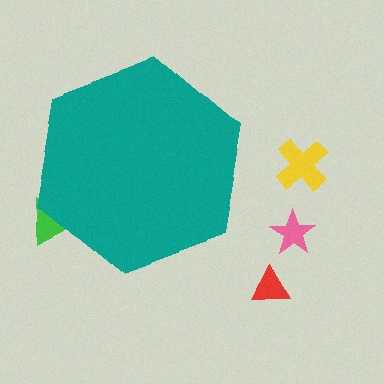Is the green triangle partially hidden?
Yes, the green triangle is partially hidden behind the teal hexagon.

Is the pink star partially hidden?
No, the pink star is fully visible.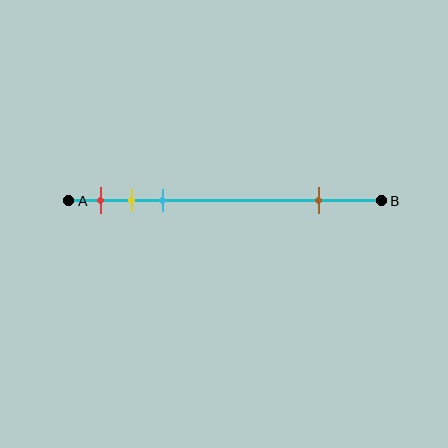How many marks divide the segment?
There are 4 marks dividing the segment.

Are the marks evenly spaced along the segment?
No, the marks are not evenly spaced.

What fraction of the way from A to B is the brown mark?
The brown mark is approximately 80% (0.8) of the way from A to B.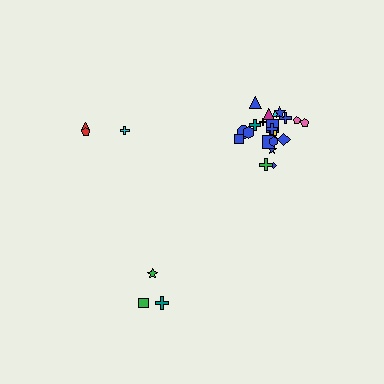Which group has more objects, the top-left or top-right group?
The top-right group.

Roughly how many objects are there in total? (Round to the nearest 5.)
Roughly 30 objects in total.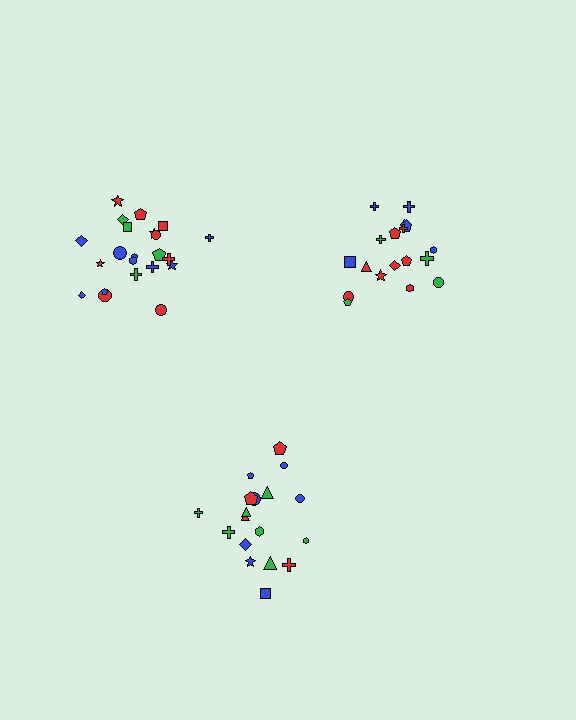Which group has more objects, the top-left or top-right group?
The top-left group.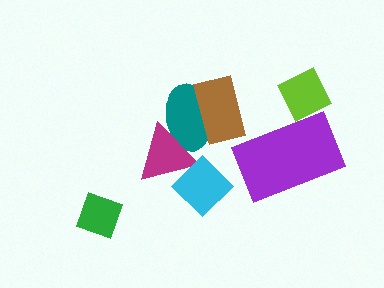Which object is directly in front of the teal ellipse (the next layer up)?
The magenta triangle is directly in front of the teal ellipse.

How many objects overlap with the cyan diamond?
1 object overlaps with the cyan diamond.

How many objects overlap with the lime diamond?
1 object overlaps with the lime diamond.